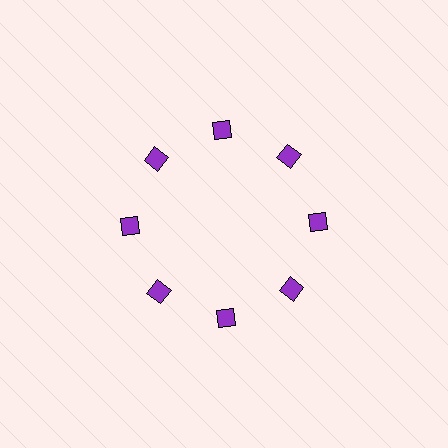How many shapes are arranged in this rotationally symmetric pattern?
There are 8 shapes, arranged in 8 groups of 1.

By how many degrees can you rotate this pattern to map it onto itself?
The pattern maps onto itself every 45 degrees of rotation.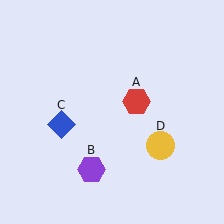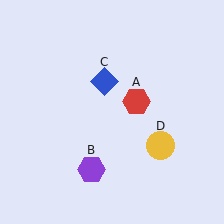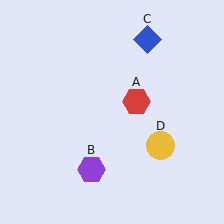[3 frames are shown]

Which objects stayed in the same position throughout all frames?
Red hexagon (object A) and purple hexagon (object B) and yellow circle (object D) remained stationary.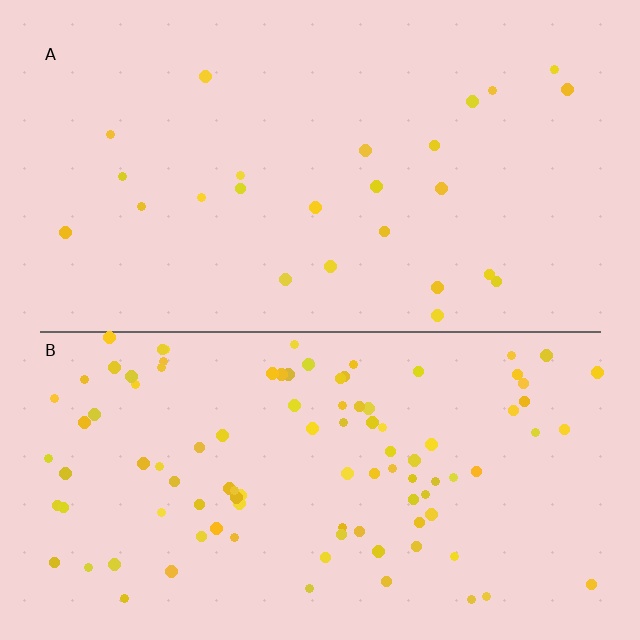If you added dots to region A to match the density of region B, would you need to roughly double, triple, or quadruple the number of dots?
Approximately quadruple.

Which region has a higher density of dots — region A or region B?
B (the bottom).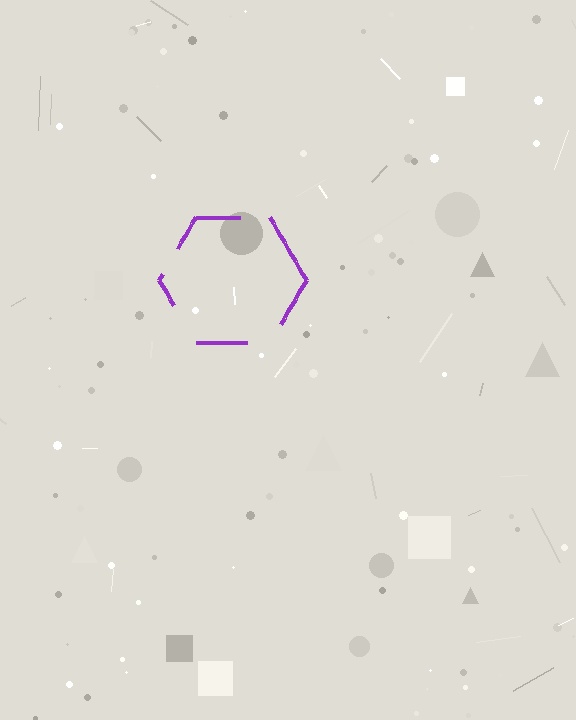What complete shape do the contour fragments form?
The contour fragments form a hexagon.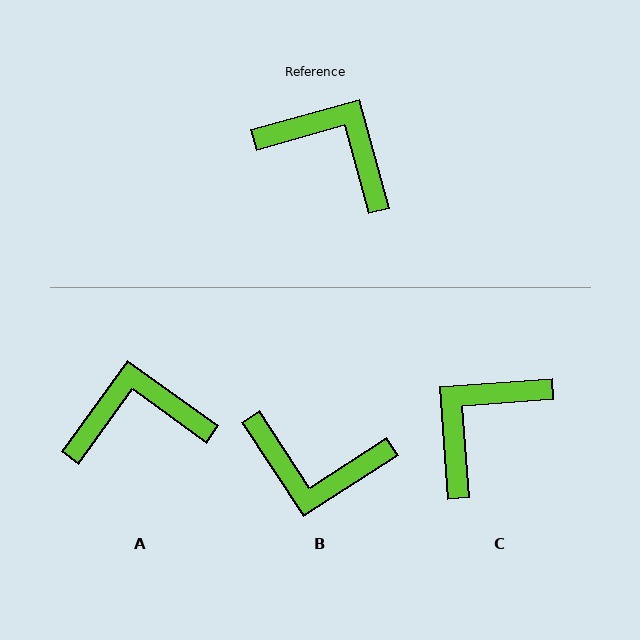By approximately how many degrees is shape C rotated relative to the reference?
Approximately 79 degrees counter-clockwise.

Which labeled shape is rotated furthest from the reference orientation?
B, about 162 degrees away.